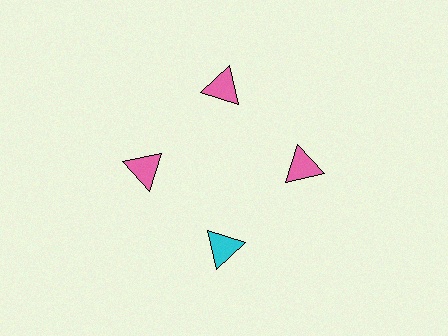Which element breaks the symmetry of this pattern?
The cyan triangle at roughly the 6 o'clock position breaks the symmetry. All other shapes are pink triangles.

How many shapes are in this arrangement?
There are 4 shapes arranged in a ring pattern.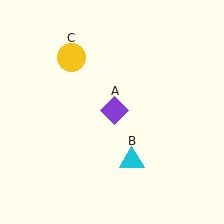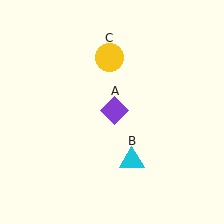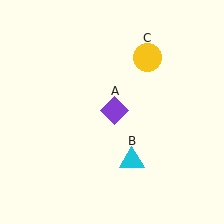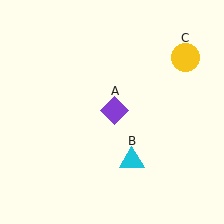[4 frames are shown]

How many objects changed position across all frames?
1 object changed position: yellow circle (object C).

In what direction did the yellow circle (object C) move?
The yellow circle (object C) moved right.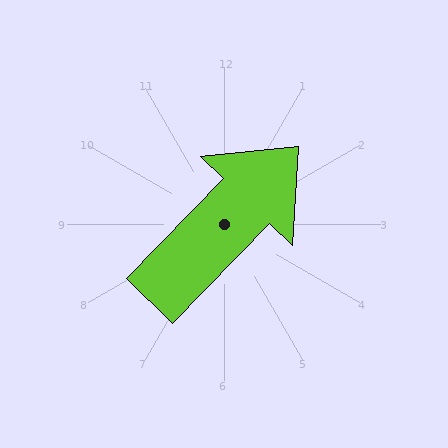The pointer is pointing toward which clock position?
Roughly 1 o'clock.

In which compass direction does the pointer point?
Northeast.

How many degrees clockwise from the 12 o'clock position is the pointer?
Approximately 44 degrees.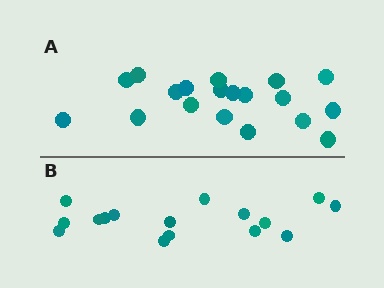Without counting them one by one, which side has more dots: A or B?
Region A (the top region) has more dots.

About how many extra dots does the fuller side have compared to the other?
Region A has just a few more — roughly 2 or 3 more dots than region B.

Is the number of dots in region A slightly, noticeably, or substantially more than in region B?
Region A has only slightly more — the two regions are fairly close. The ratio is roughly 1.2 to 1.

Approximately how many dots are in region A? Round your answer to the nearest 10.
About 20 dots. (The exact count is 19, which rounds to 20.)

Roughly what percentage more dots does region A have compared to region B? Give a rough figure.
About 20% more.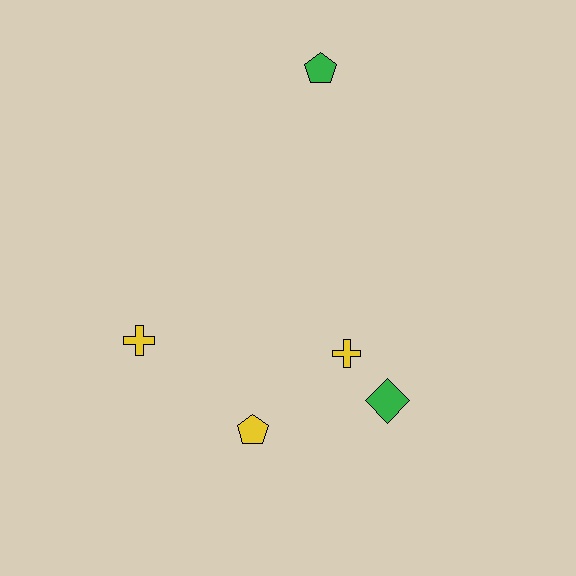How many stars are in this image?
There are no stars.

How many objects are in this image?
There are 5 objects.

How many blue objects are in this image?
There are no blue objects.